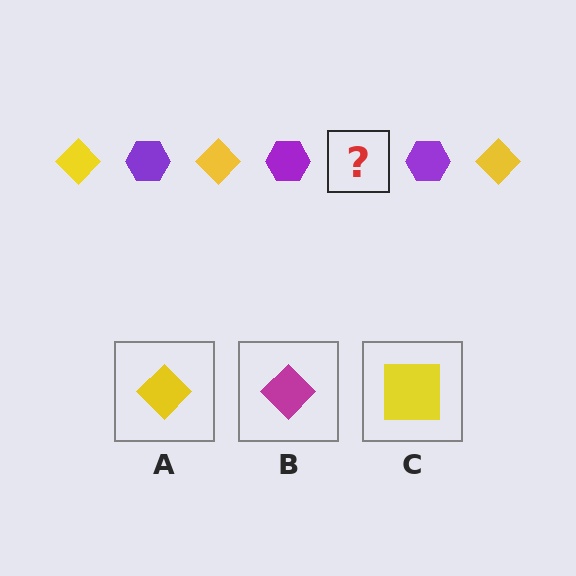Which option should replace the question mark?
Option A.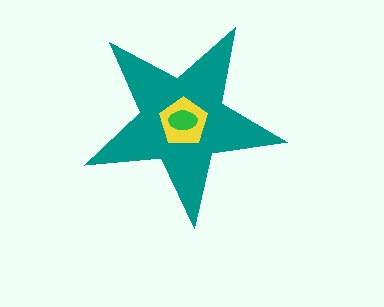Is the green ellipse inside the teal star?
Yes.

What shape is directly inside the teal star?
The yellow pentagon.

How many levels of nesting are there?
3.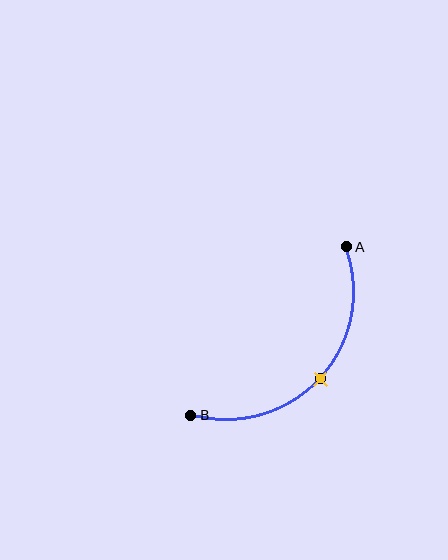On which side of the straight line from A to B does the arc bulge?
The arc bulges below and to the right of the straight line connecting A and B.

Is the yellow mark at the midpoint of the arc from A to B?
Yes. The yellow mark lies on the arc at equal arc-length from both A and B — it is the arc midpoint.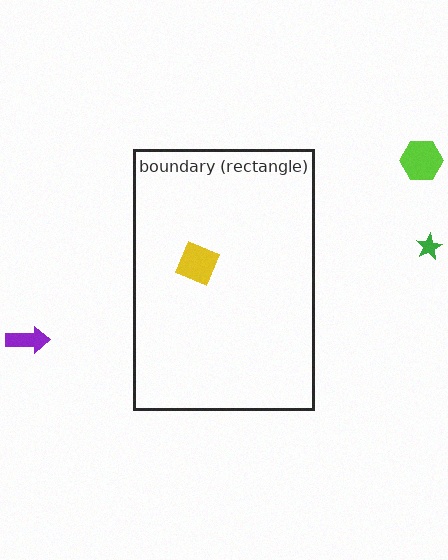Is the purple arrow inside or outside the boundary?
Outside.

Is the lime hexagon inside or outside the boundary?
Outside.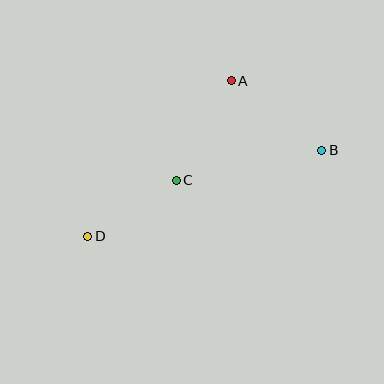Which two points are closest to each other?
Points C and D are closest to each other.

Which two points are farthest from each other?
Points B and D are farthest from each other.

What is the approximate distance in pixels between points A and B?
The distance between A and B is approximately 114 pixels.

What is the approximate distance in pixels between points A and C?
The distance between A and C is approximately 114 pixels.